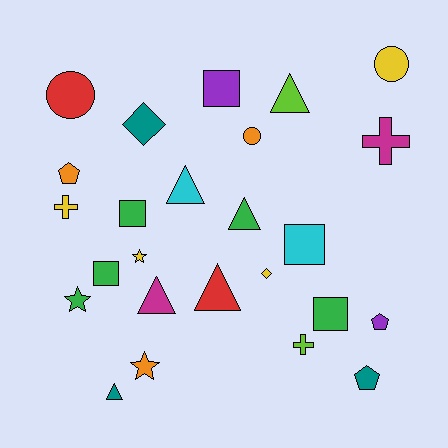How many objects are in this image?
There are 25 objects.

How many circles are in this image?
There are 3 circles.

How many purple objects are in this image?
There are 2 purple objects.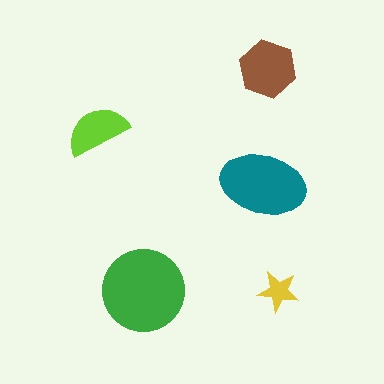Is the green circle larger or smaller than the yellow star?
Larger.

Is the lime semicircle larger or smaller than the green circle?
Smaller.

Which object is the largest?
The green circle.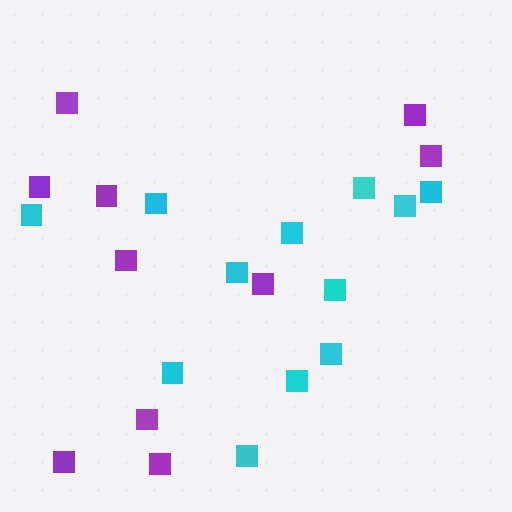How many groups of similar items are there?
There are 2 groups: one group of purple squares (10) and one group of cyan squares (12).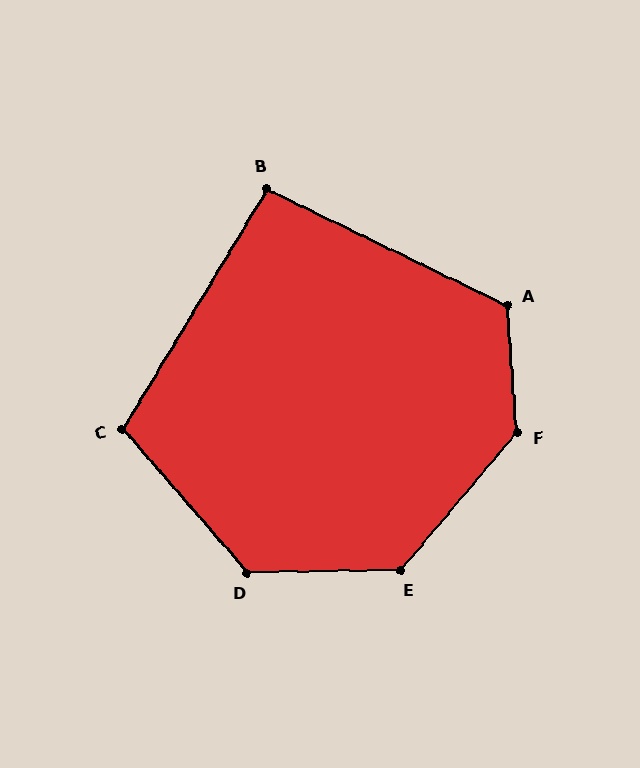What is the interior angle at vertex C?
Approximately 108 degrees (obtuse).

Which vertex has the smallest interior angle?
B, at approximately 95 degrees.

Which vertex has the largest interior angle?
F, at approximately 135 degrees.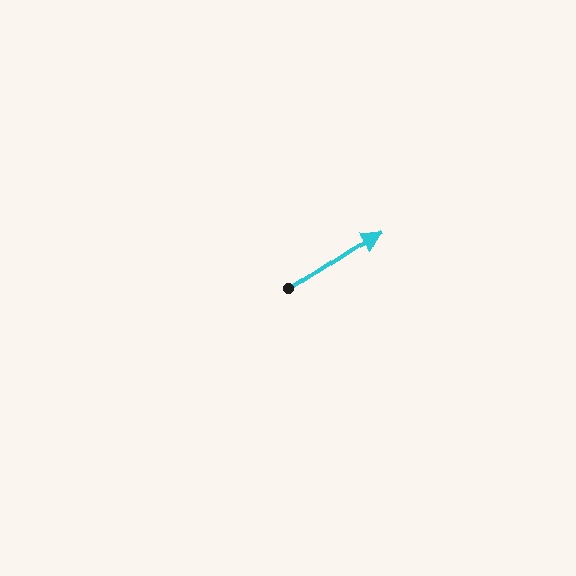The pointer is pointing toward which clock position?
Roughly 2 o'clock.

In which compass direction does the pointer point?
Northeast.